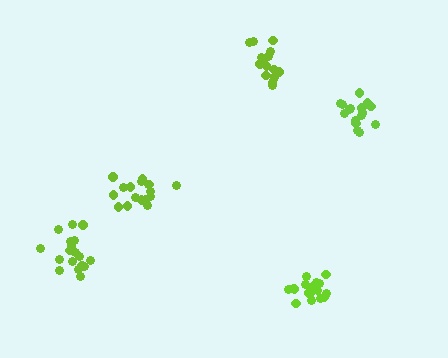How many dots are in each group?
Group 1: 18 dots, Group 2: 17 dots, Group 3: 19 dots, Group 4: 17 dots, Group 5: 15 dots (86 total).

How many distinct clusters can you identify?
There are 5 distinct clusters.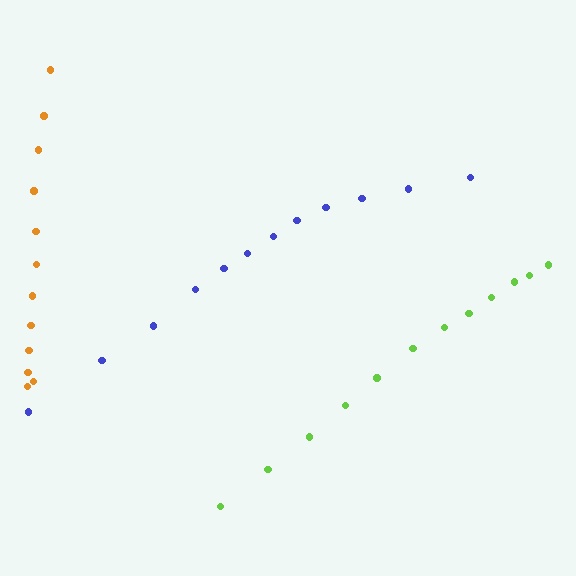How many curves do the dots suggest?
There are 3 distinct paths.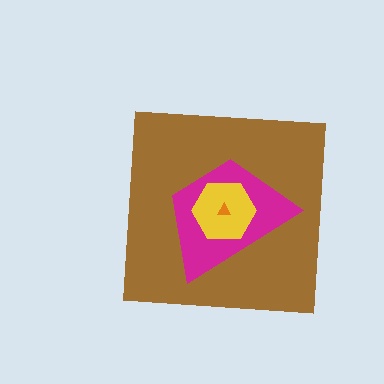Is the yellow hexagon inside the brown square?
Yes.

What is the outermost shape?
The brown square.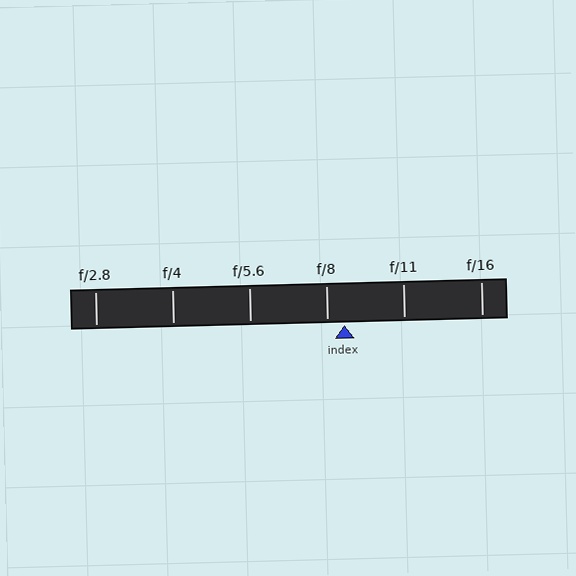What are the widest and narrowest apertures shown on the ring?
The widest aperture shown is f/2.8 and the narrowest is f/16.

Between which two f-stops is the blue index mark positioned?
The index mark is between f/8 and f/11.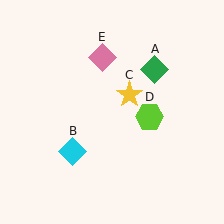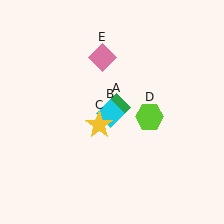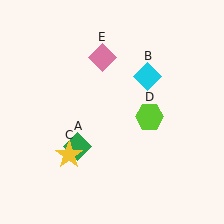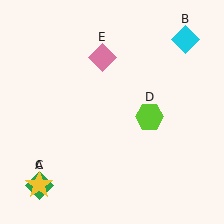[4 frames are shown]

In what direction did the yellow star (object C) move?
The yellow star (object C) moved down and to the left.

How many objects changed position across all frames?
3 objects changed position: green diamond (object A), cyan diamond (object B), yellow star (object C).